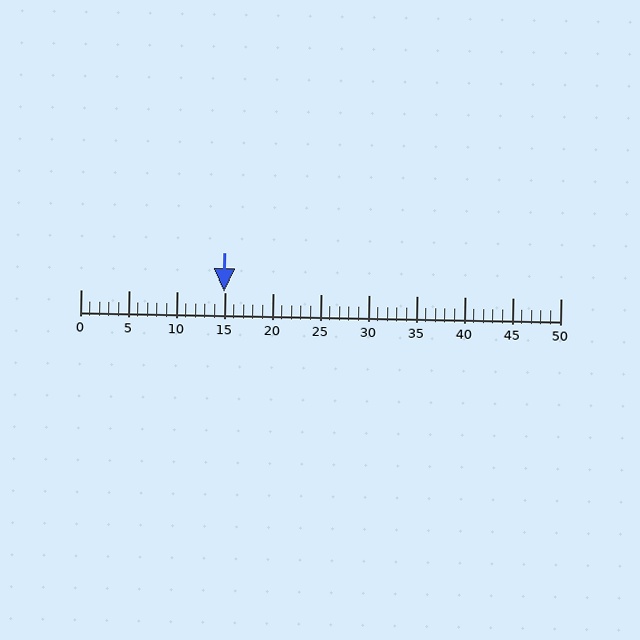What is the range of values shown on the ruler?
The ruler shows values from 0 to 50.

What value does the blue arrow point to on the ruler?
The blue arrow points to approximately 15.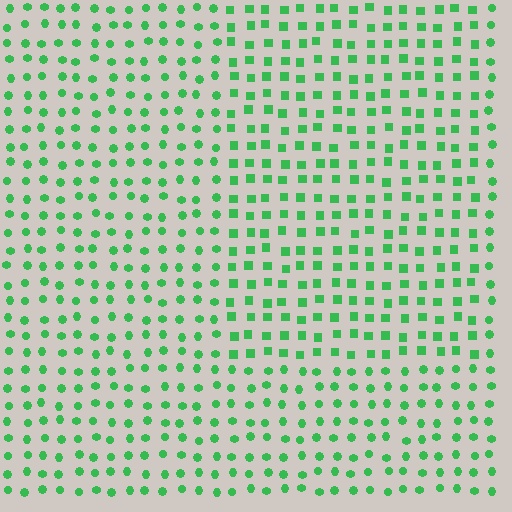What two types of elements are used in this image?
The image uses squares inside the rectangle region and circles outside it.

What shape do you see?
I see a rectangle.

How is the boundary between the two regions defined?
The boundary is defined by a change in element shape: squares inside vs. circles outside. All elements share the same color and spacing.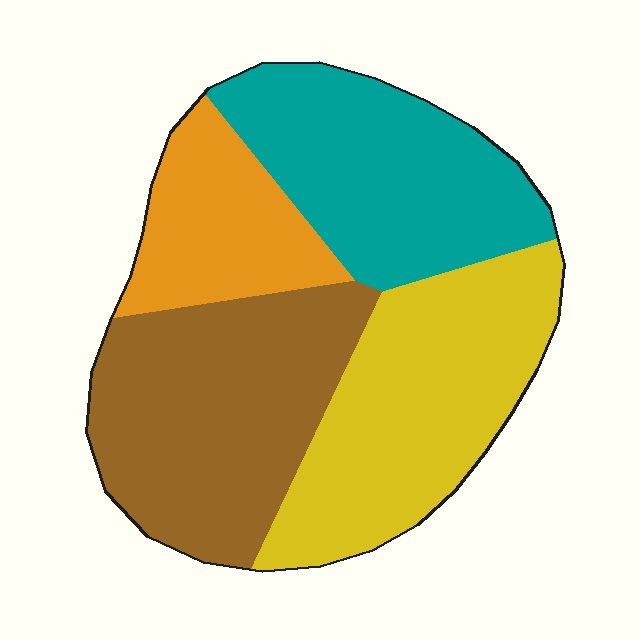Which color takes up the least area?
Orange, at roughly 15%.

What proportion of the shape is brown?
Brown takes up about one third (1/3) of the shape.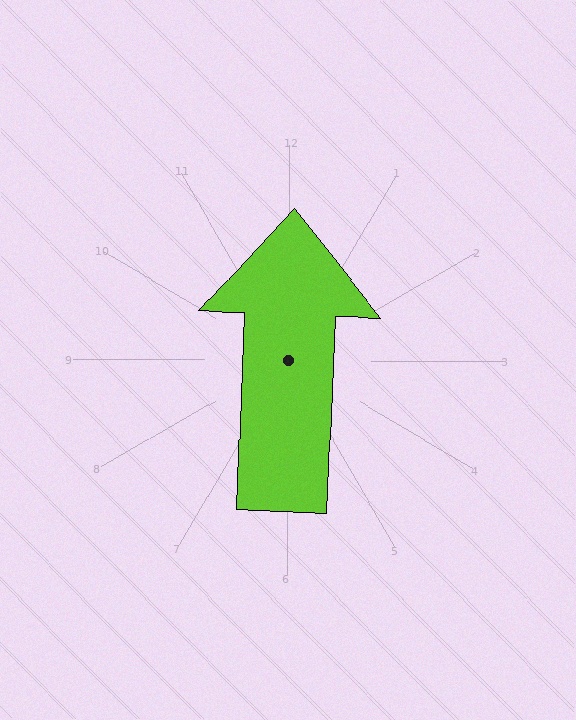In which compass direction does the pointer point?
North.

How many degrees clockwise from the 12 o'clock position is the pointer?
Approximately 2 degrees.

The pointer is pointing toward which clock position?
Roughly 12 o'clock.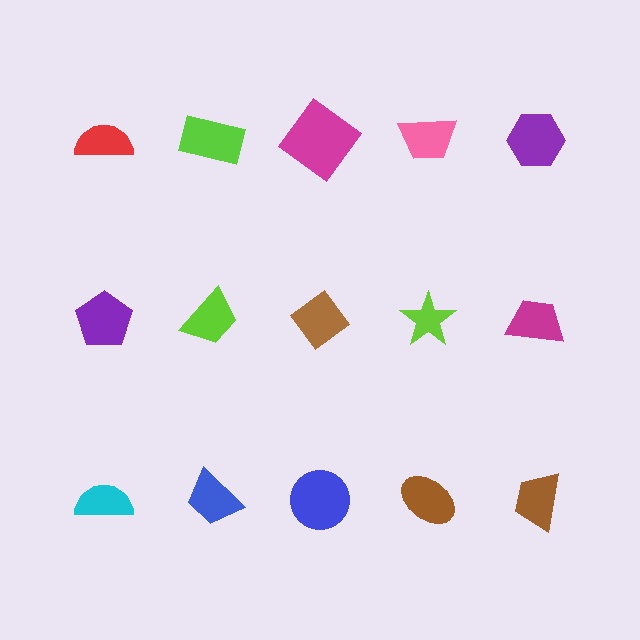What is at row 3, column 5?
A brown trapezoid.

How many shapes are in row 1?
5 shapes.